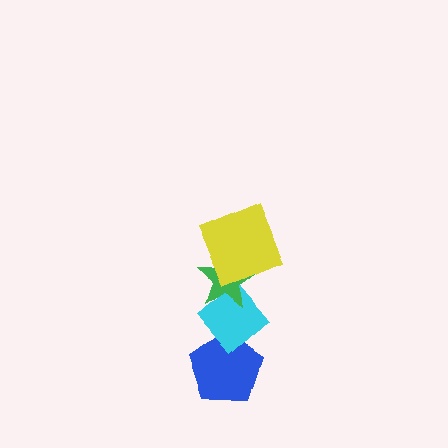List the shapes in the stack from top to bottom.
From top to bottom: the yellow square, the green star, the cyan diamond, the blue pentagon.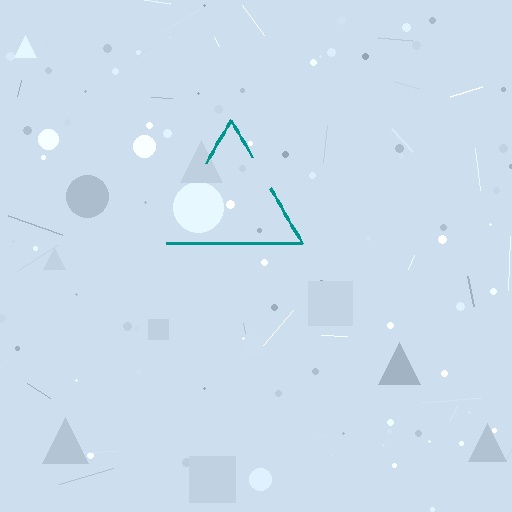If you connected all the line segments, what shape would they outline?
They would outline a triangle.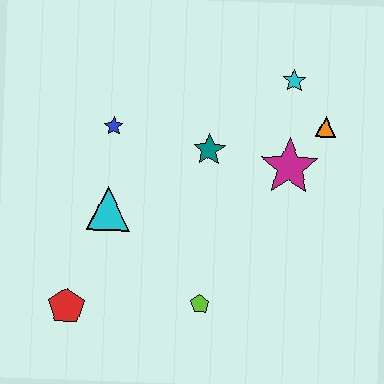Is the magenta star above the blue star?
No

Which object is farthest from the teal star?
The red pentagon is farthest from the teal star.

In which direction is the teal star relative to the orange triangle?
The teal star is to the left of the orange triangle.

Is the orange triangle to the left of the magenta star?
No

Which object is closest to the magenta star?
The orange triangle is closest to the magenta star.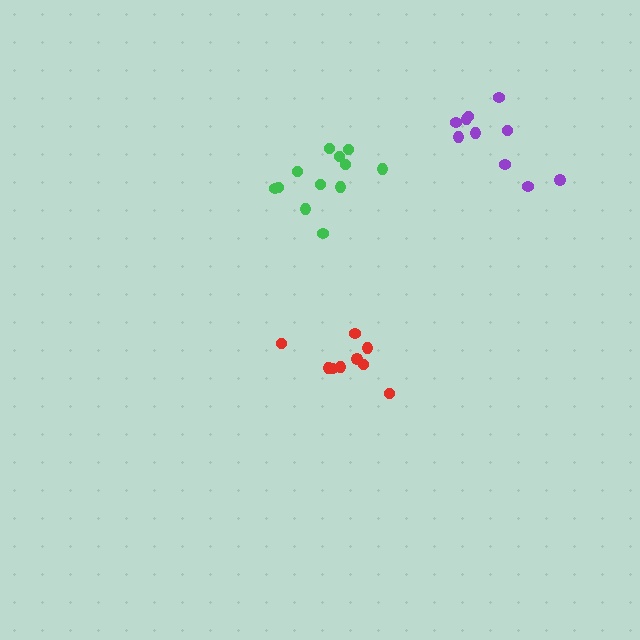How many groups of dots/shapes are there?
There are 3 groups.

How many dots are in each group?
Group 1: 12 dots, Group 2: 9 dots, Group 3: 10 dots (31 total).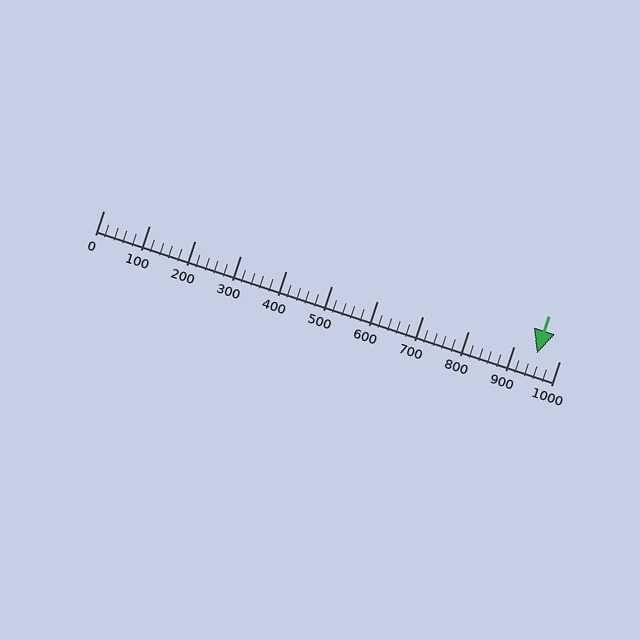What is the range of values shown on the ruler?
The ruler shows values from 0 to 1000.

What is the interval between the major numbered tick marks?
The major tick marks are spaced 100 units apart.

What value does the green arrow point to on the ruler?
The green arrow points to approximately 951.